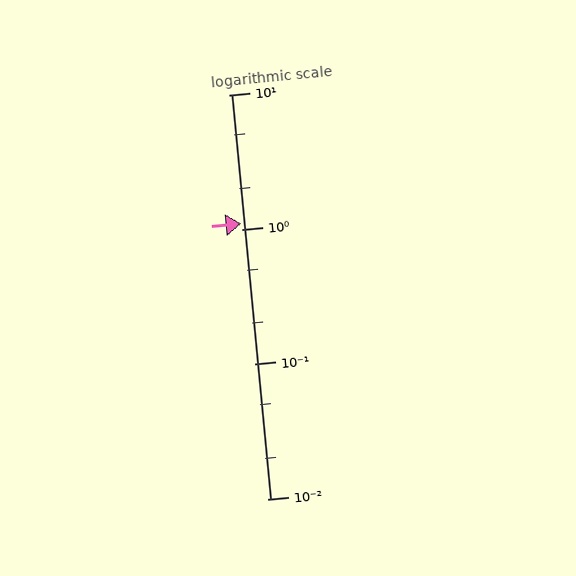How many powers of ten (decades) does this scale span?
The scale spans 3 decades, from 0.01 to 10.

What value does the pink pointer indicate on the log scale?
The pointer indicates approximately 1.1.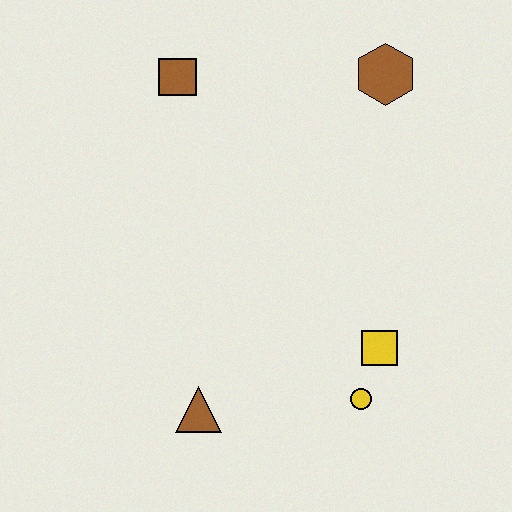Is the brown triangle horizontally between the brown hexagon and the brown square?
Yes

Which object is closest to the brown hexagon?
The brown square is closest to the brown hexagon.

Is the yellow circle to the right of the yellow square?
No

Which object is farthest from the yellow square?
The brown square is farthest from the yellow square.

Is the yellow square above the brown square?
No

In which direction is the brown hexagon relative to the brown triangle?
The brown hexagon is above the brown triangle.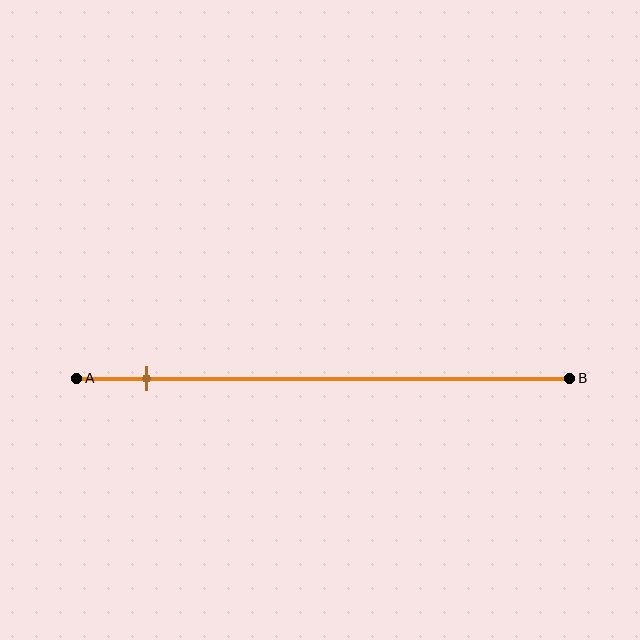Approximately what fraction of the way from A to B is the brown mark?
The brown mark is approximately 15% of the way from A to B.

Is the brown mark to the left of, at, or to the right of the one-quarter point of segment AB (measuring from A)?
The brown mark is to the left of the one-quarter point of segment AB.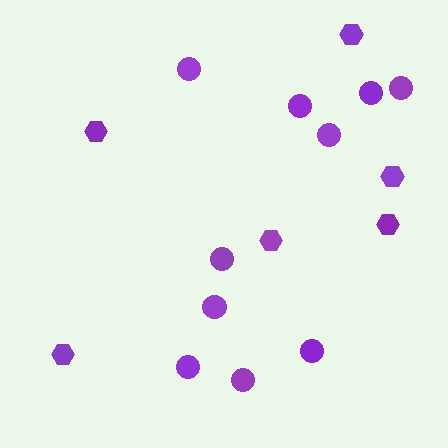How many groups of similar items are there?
There are 2 groups: one group of circles (10) and one group of hexagons (6).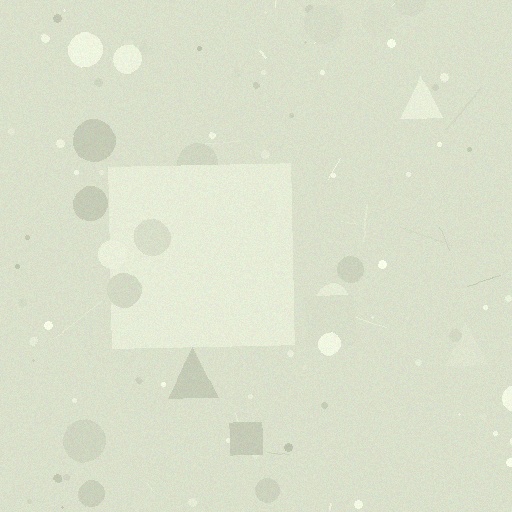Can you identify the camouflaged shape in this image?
The camouflaged shape is a square.